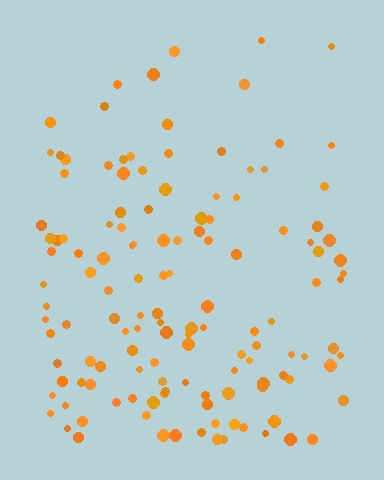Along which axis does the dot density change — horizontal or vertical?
Vertical.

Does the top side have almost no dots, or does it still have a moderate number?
Still a moderate number, just noticeably fewer than the bottom.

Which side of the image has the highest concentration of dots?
The bottom.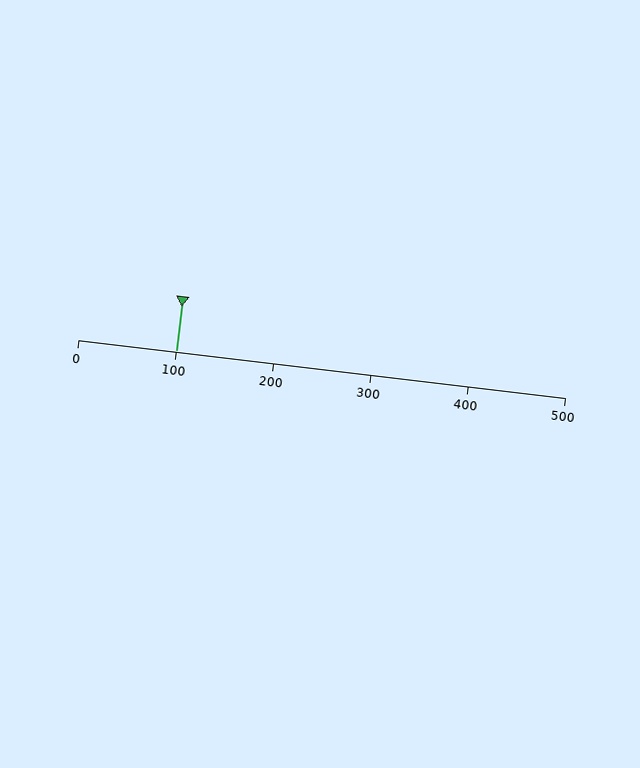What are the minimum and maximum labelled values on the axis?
The axis runs from 0 to 500.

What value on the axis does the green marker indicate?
The marker indicates approximately 100.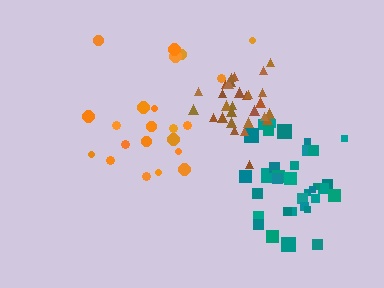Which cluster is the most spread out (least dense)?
Orange.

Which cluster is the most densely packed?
Brown.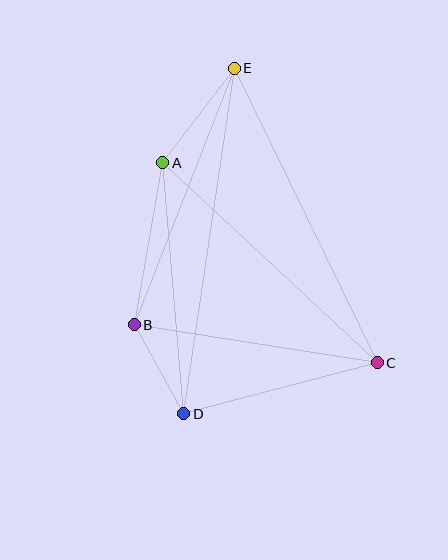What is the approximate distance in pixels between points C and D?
The distance between C and D is approximately 200 pixels.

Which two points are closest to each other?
Points B and D are closest to each other.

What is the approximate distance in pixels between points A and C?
The distance between A and C is approximately 293 pixels.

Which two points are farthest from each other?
Points D and E are farthest from each other.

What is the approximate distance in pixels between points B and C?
The distance between B and C is approximately 246 pixels.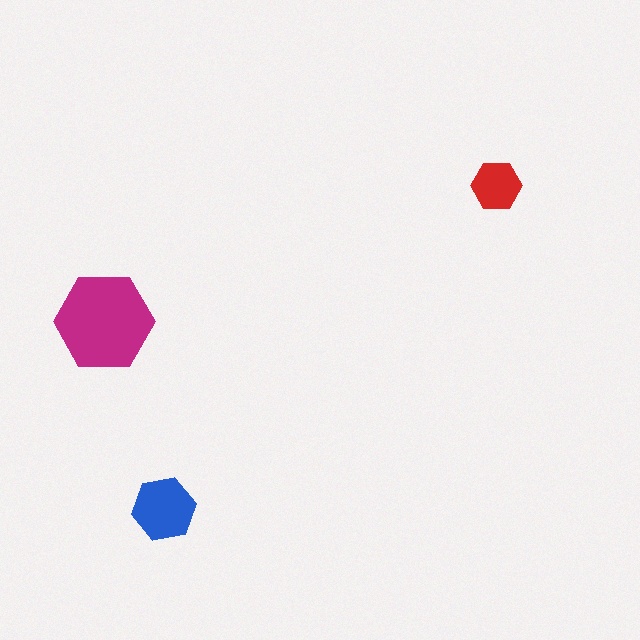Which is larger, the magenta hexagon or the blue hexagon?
The magenta one.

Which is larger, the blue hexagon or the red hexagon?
The blue one.